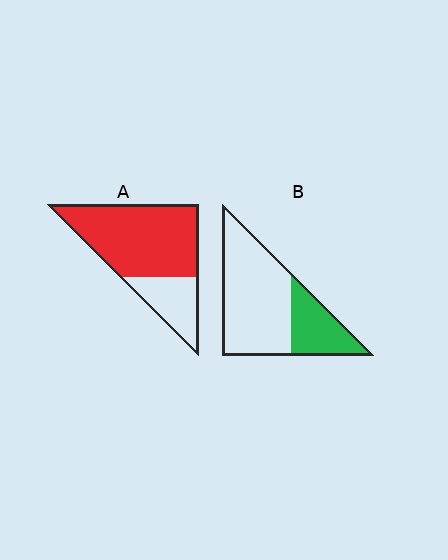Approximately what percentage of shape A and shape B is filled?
A is approximately 75% and B is approximately 30%.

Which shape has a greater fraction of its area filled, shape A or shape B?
Shape A.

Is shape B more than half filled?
No.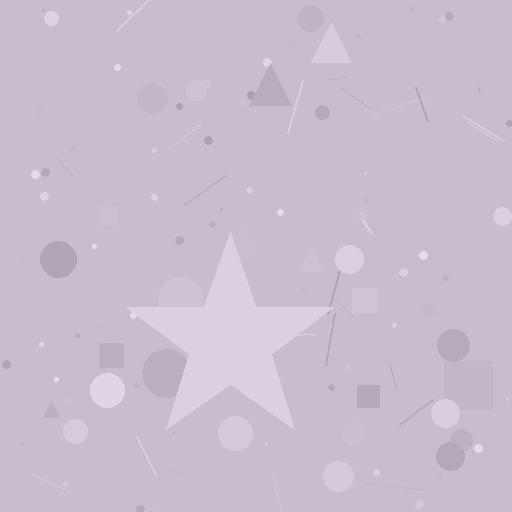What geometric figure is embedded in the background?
A star is embedded in the background.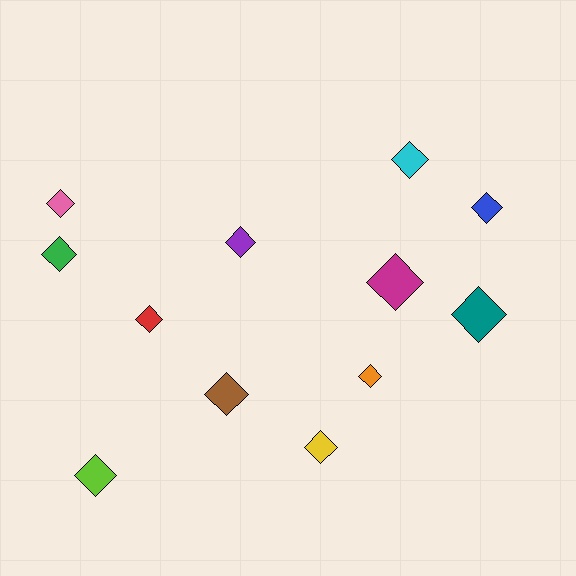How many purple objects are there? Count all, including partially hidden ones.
There is 1 purple object.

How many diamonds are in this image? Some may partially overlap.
There are 12 diamonds.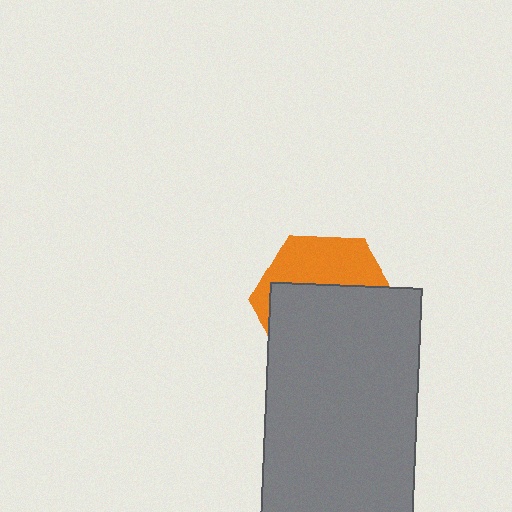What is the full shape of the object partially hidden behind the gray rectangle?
The partially hidden object is an orange hexagon.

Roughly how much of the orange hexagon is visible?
A small part of it is visible (roughly 38%).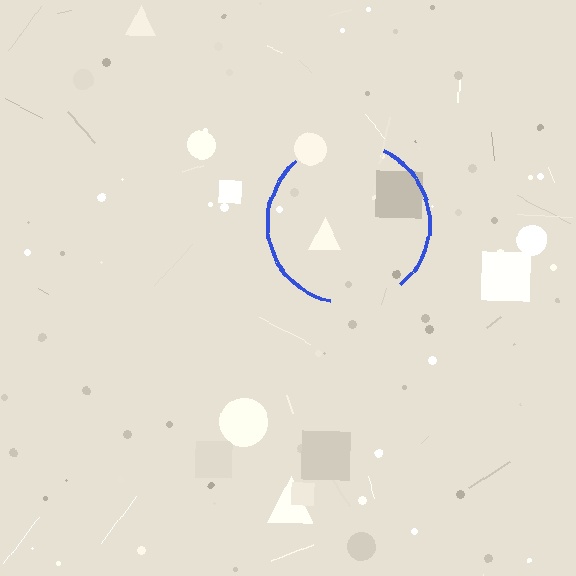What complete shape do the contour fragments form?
The contour fragments form a circle.